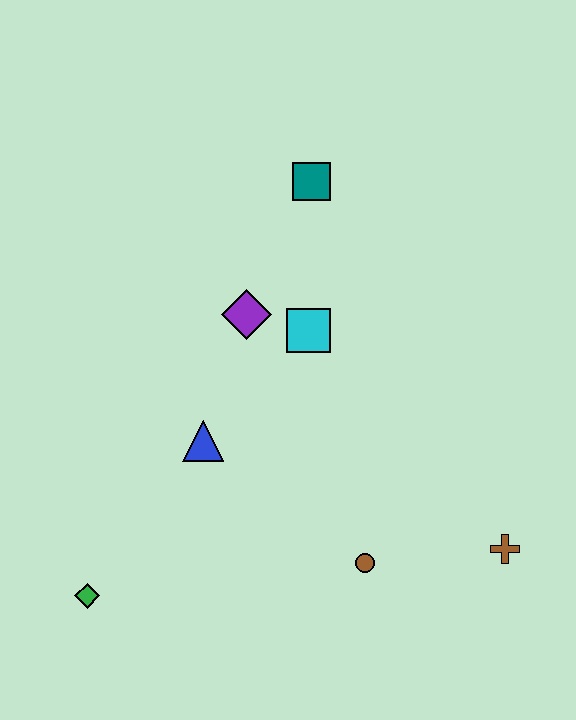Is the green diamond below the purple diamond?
Yes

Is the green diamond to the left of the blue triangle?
Yes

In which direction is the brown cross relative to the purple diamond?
The brown cross is to the right of the purple diamond.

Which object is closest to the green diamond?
The blue triangle is closest to the green diamond.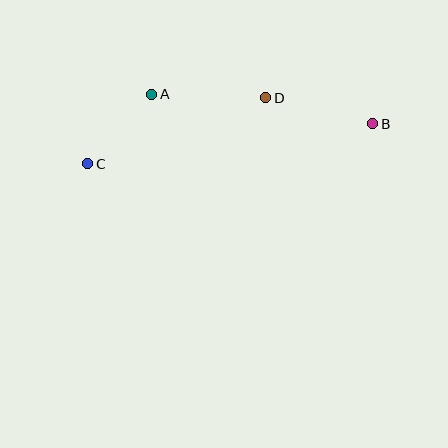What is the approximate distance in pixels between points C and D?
The distance between C and D is approximately 190 pixels.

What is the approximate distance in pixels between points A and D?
The distance between A and D is approximately 114 pixels.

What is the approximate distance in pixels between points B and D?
The distance between B and D is approximately 110 pixels.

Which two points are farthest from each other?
Points B and C are farthest from each other.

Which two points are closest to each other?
Points A and C are closest to each other.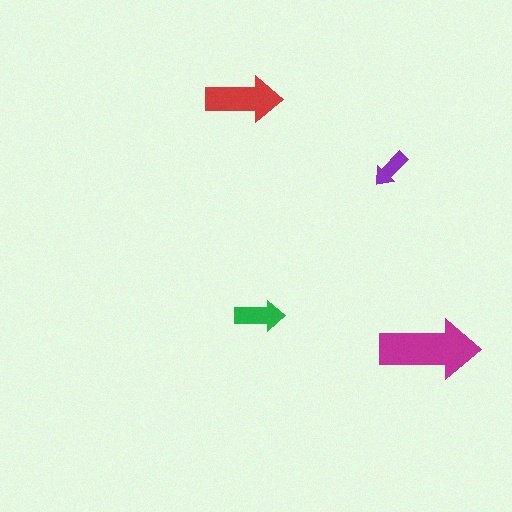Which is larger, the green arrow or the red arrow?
The red one.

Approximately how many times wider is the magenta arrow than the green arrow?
About 2 times wider.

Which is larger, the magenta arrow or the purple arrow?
The magenta one.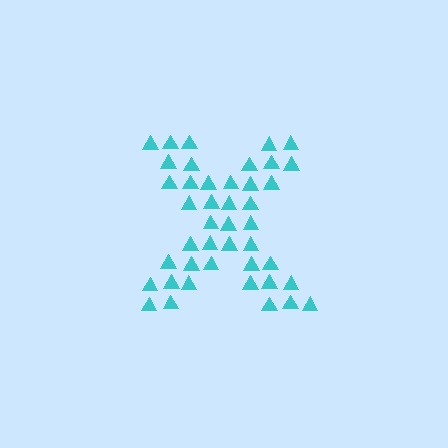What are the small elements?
The small elements are triangles.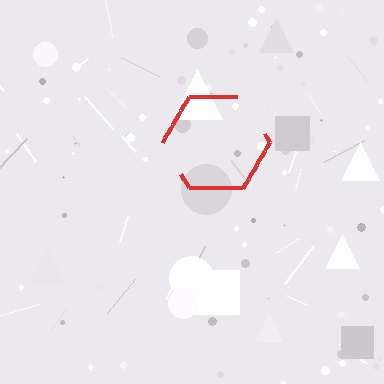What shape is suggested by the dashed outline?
The dashed outline suggests a hexagon.